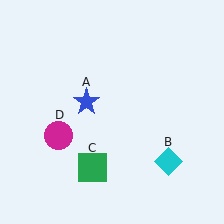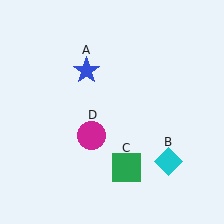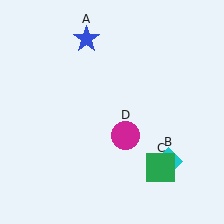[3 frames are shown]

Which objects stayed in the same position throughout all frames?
Cyan diamond (object B) remained stationary.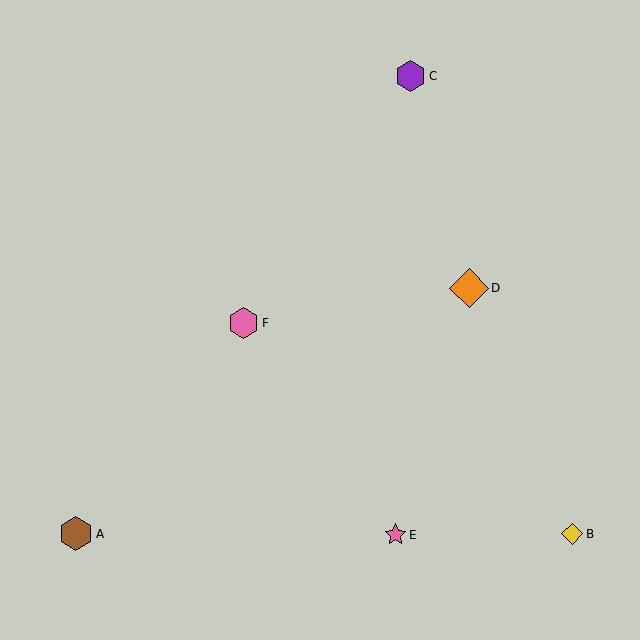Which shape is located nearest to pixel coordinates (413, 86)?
The purple hexagon (labeled C) at (410, 76) is nearest to that location.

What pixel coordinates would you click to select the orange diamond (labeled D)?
Click at (469, 288) to select the orange diamond D.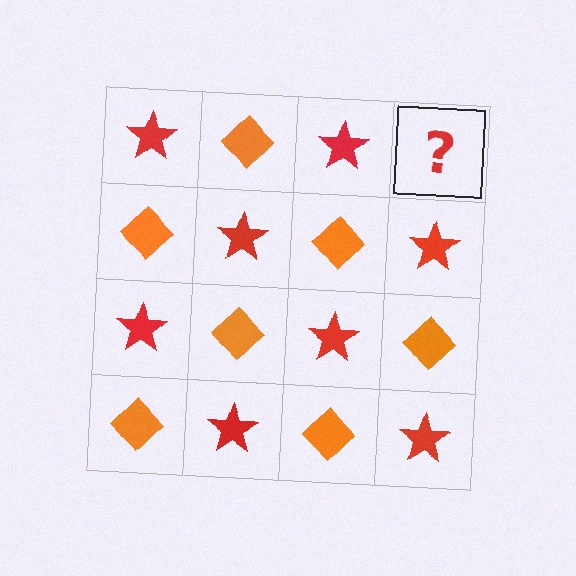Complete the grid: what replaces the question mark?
The question mark should be replaced with an orange diamond.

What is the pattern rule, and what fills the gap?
The rule is that it alternates red star and orange diamond in a checkerboard pattern. The gap should be filled with an orange diamond.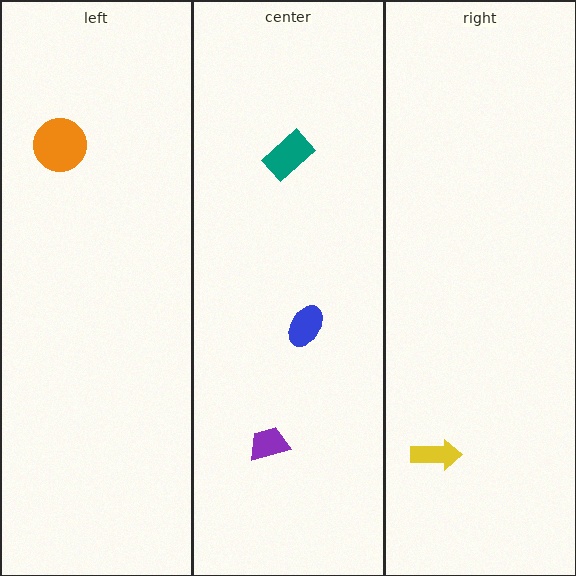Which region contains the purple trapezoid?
The center region.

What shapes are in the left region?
The orange circle.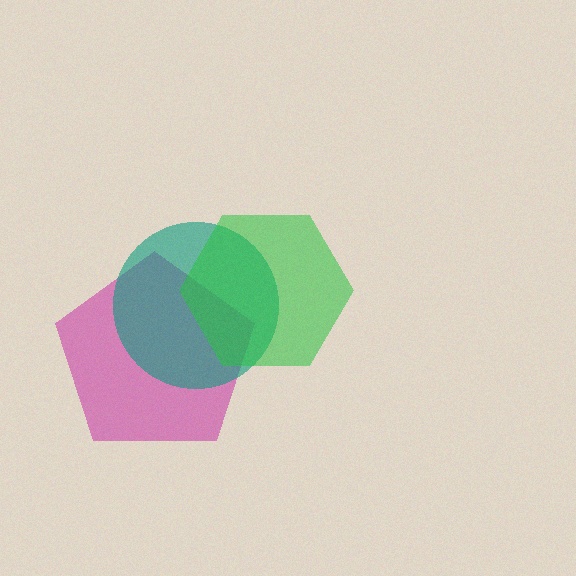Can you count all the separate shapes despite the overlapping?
Yes, there are 3 separate shapes.